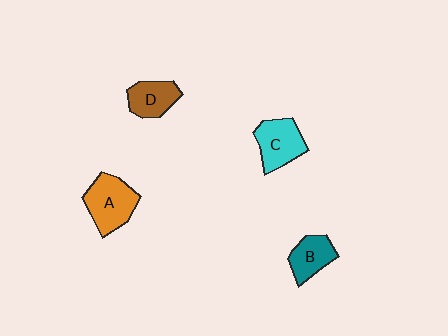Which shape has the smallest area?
Shape B (teal).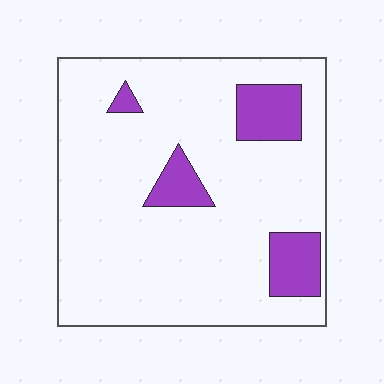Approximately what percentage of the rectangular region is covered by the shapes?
Approximately 15%.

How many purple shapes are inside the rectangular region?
4.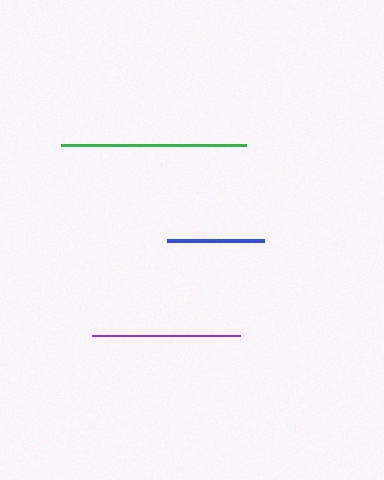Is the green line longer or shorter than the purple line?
The green line is longer than the purple line.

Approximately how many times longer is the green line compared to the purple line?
The green line is approximately 1.2 times the length of the purple line.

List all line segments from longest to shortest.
From longest to shortest: green, purple, blue.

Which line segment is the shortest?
The blue line is the shortest at approximately 97 pixels.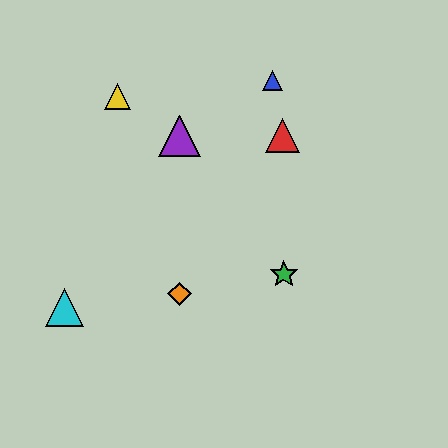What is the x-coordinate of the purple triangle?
The purple triangle is at x≈179.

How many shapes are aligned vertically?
2 shapes (the purple triangle, the orange diamond) are aligned vertically.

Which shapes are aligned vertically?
The purple triangle, the orange diamond are aligned vertically.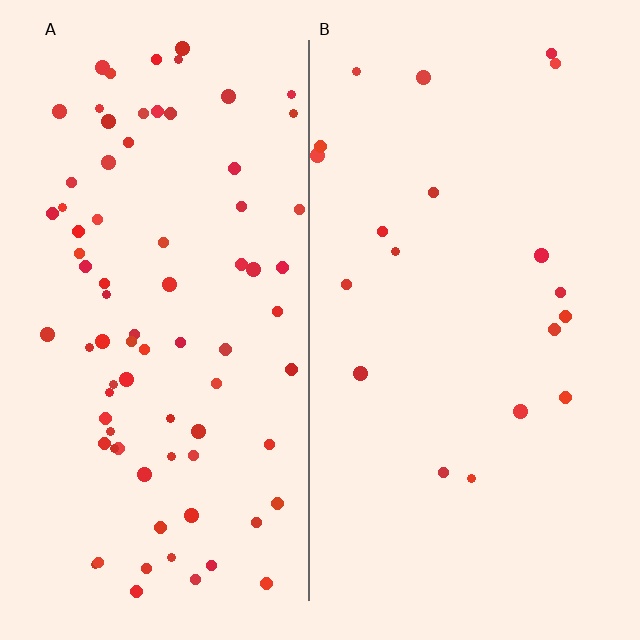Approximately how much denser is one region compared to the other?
Approximately 4.0× — region A over region B.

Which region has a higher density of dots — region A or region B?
A (the left).